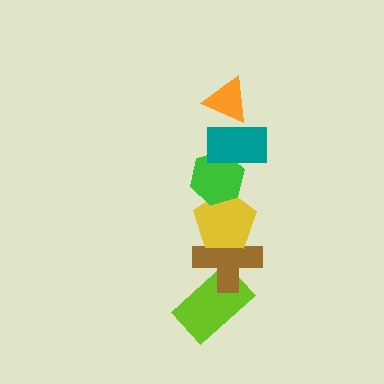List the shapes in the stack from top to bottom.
From top to bottom: the orange triangle, the teal rectangle, the green hexagon, the yellow pentagon, the brown cross, the lime rectangle.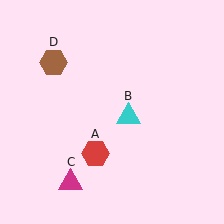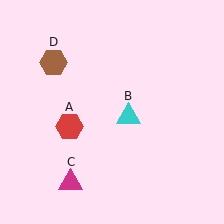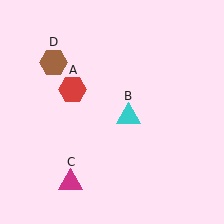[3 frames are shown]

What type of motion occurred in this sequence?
The red hexagon (object A) rotated clockwise around the center of the scene.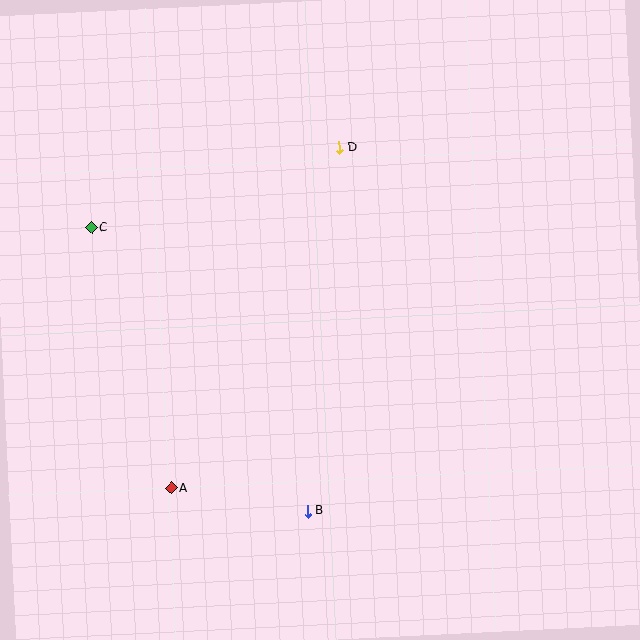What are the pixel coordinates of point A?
Point A is at (171, 488).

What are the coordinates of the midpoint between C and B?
The midpoint between C and B is at (200, 369).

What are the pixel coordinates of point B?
Point B is at (308, 511).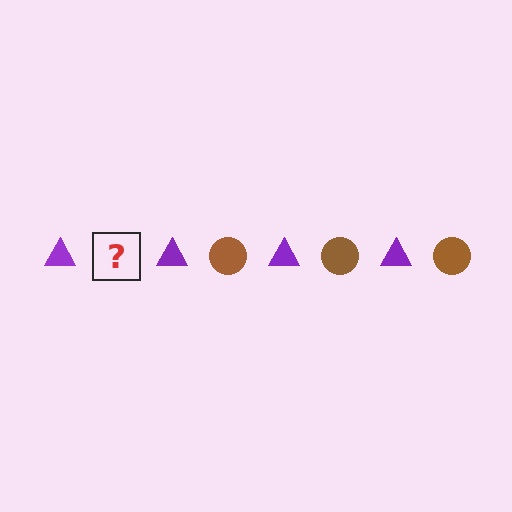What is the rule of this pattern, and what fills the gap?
The rule is that the pattern alternates between purple triangle and brown circle. The gap should be filled with a brown circle.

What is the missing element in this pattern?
The missing element is a brown circle.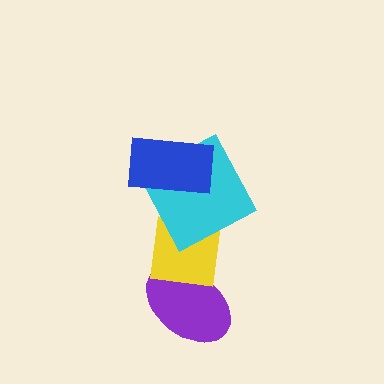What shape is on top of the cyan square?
The blue rectangle is on top of the cyan square.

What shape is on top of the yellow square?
The cyan square is on top of the yellow square.